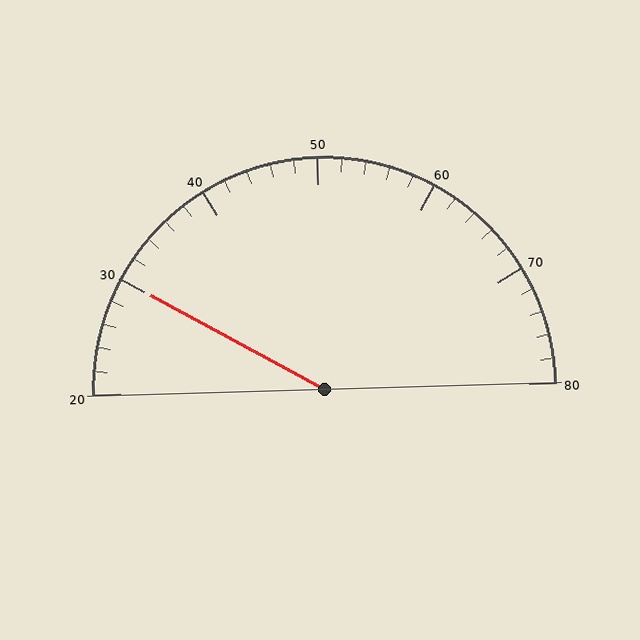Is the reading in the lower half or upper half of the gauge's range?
The reading is in the lower half of the range (20 to 80).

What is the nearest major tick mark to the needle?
The nearest major tick mark is 30.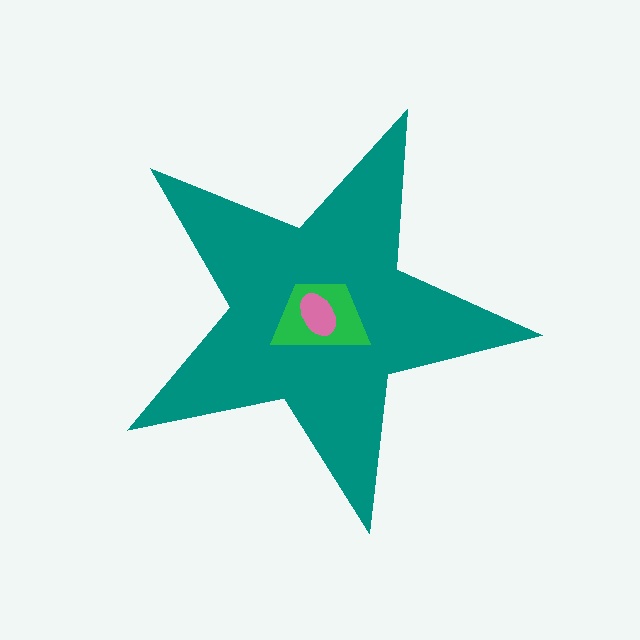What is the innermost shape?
The pink ellipse.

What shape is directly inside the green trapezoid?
The pink ellipse.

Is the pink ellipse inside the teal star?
Yes.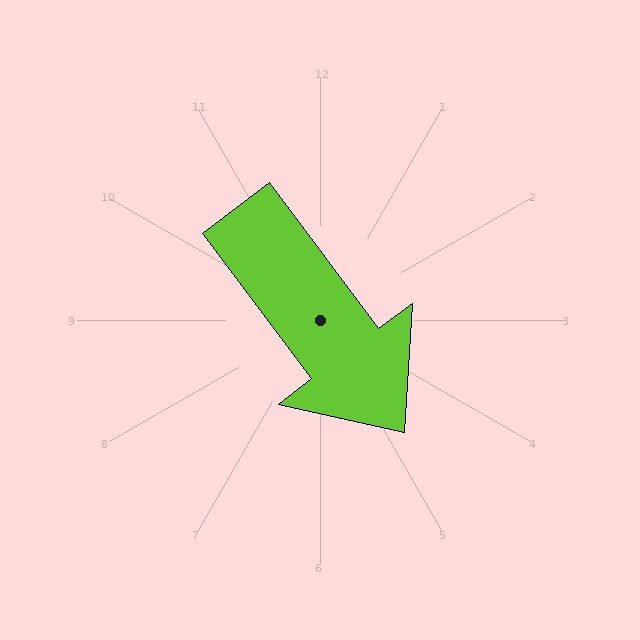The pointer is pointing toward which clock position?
Roughly 5 o'clock.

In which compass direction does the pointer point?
Southeast.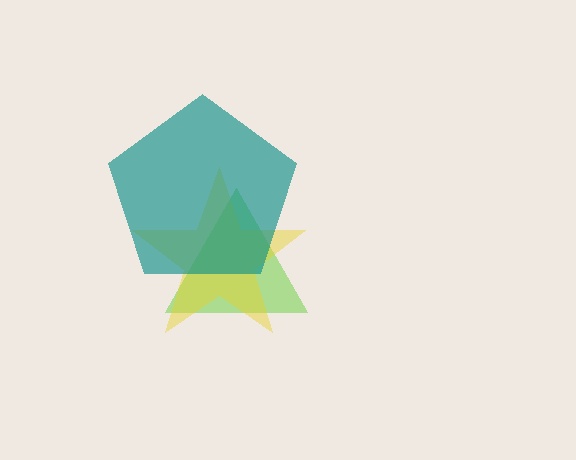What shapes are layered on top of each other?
The layered shapes are: a lime triangle, a yellow star, a teal pentagon.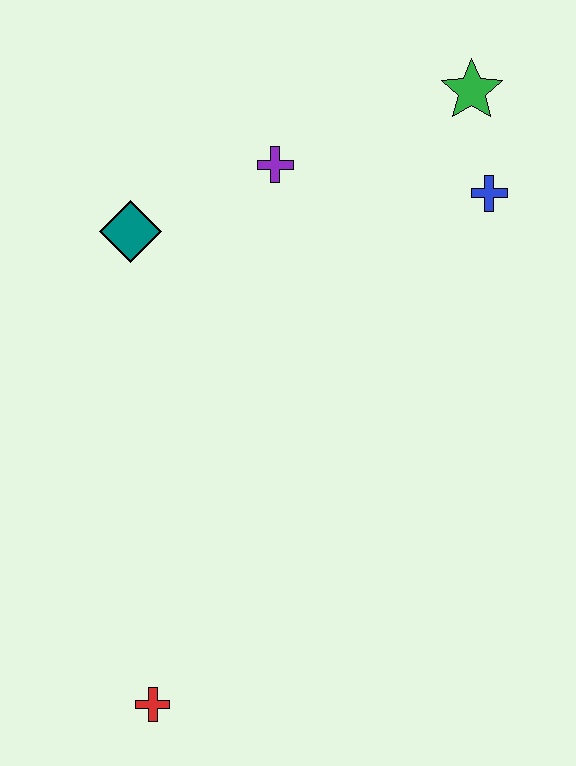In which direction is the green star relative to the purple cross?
The green star is to the right of the purple cross.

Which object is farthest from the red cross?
The green star is farthest from the red cross.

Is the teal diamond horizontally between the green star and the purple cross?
No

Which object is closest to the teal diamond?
The purple cross is closest to the teal diamond.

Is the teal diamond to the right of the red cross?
No